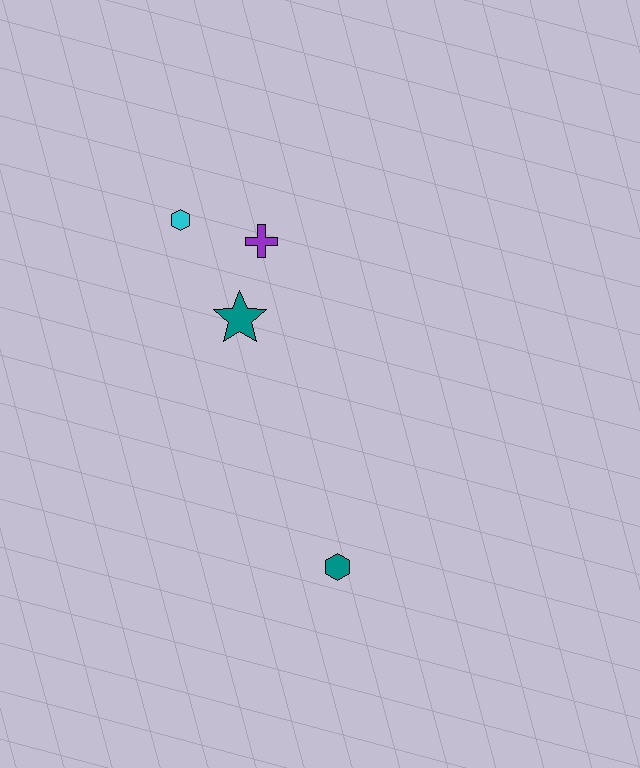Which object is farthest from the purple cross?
The teal hexagon is farthest from the purple cross.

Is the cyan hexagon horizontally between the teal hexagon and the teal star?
No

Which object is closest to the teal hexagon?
The teal star is closest to the teal hexagon.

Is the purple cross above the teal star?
Yes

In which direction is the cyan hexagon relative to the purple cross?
The cyan hexagon is to the left of the purple cross.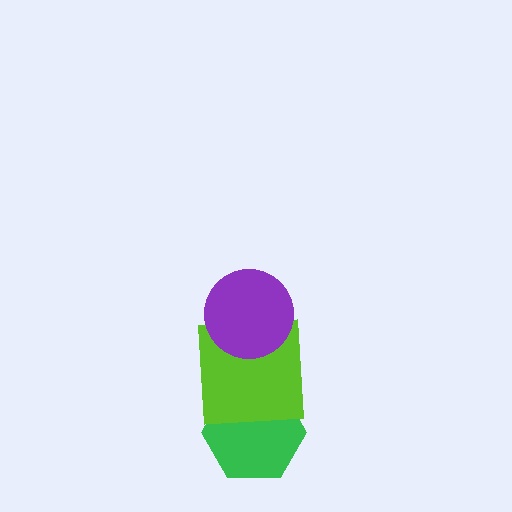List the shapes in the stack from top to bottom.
From top to bottom: the purple circle, the lime square, the green hexagon.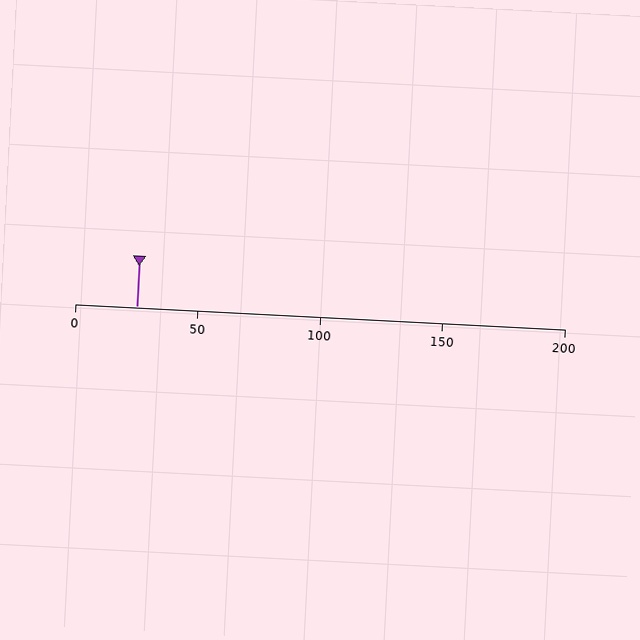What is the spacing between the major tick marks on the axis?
The major ticks are spaced 50 apart.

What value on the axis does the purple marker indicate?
The marker indicates approximately 25.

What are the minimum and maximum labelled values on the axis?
The axis runs from 0 to 200.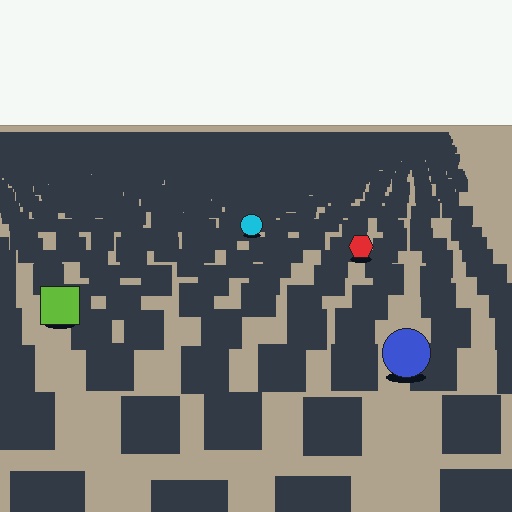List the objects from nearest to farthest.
From nearest to farthest: the blue circle, the lime square, the red hexagon, the cyan circle.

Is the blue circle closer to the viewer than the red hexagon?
Yes. The blue circle is closer — you can tell from the texture gradient: the ground texture is coarser near it.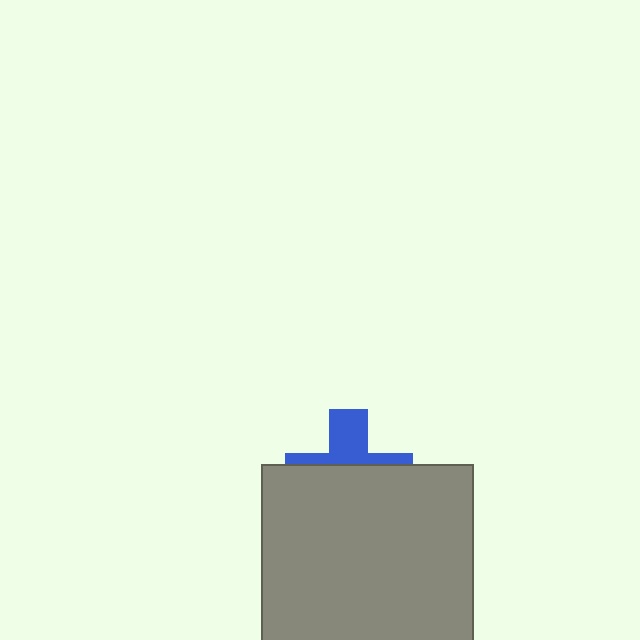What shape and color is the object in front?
The object in front is a gray rectangle.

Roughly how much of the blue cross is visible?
A small part of it is visible (roughly 36%).